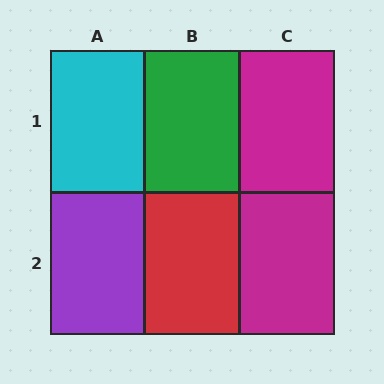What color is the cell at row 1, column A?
Cyan.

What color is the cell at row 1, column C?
Magenta.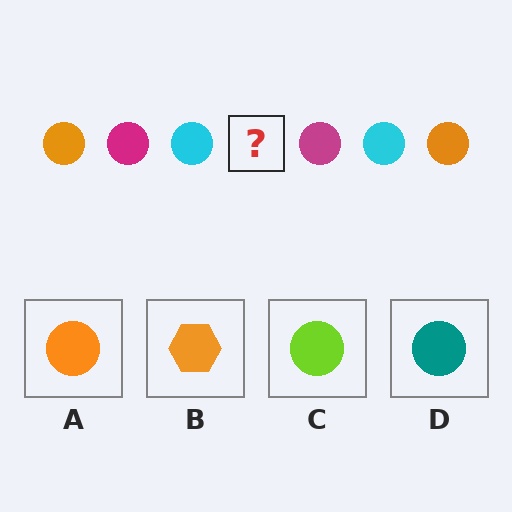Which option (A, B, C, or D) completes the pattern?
A.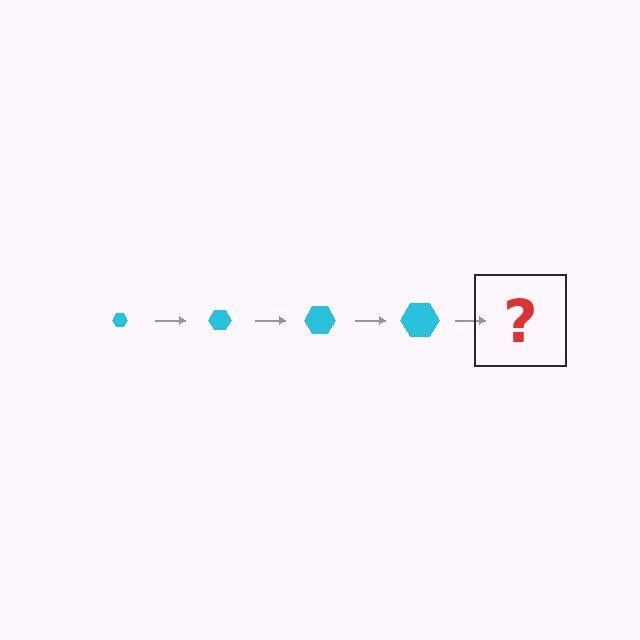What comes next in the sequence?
The next element should be a cyan hexagon, larger than the previous one.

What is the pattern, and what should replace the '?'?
The pattern is that the hexagon gets progressively larger each step. The '?' should be a cyan hexagon, larger than the previous one.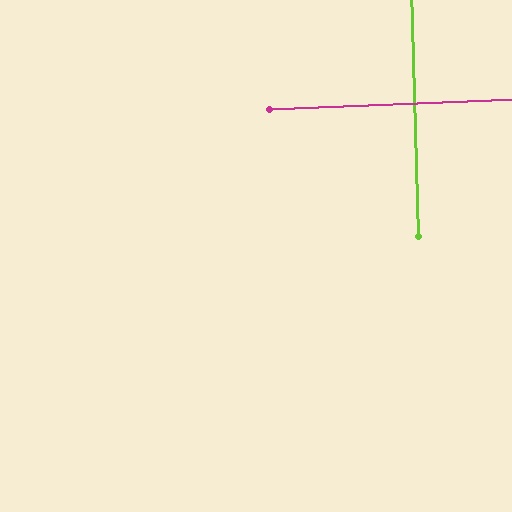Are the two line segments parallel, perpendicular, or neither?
Perpendicular — they meet at approximately 89°.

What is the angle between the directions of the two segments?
Approximately 89 degrees.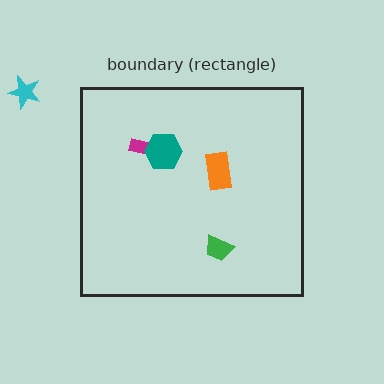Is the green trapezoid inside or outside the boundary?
Inside.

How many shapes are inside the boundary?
4 inside, 1 outside.